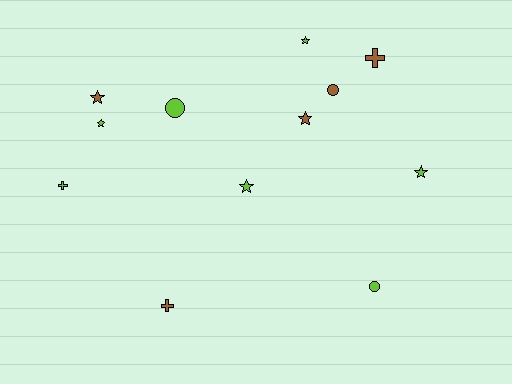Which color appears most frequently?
Lime, with 7 objects.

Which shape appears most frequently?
Star, with 6 objects.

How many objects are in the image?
There are 12 objects.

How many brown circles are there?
There is 1 brown circle.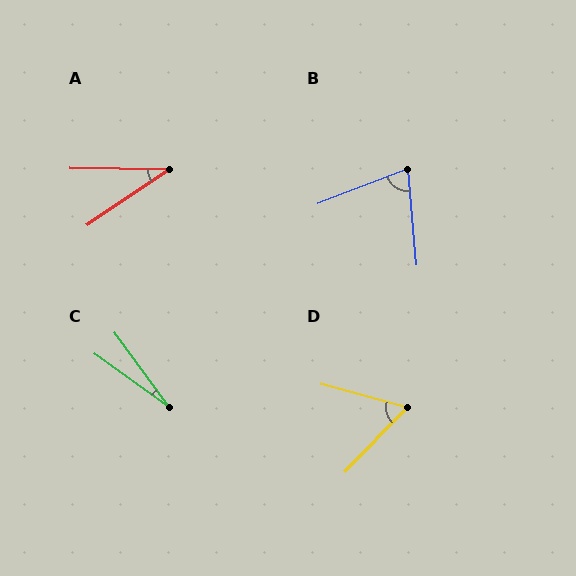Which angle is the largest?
B, at approximately 74 degrees.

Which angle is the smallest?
C, at approximately 18 degrees.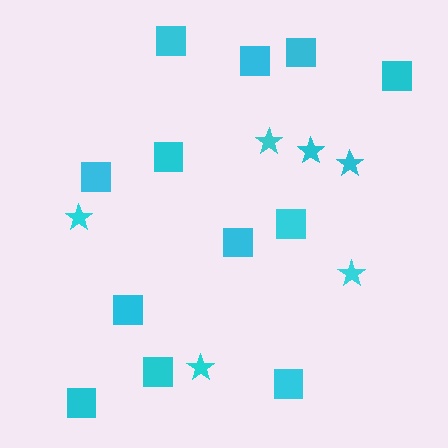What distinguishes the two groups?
There are 2 groups: one group of stars (6) and one group of squares (12).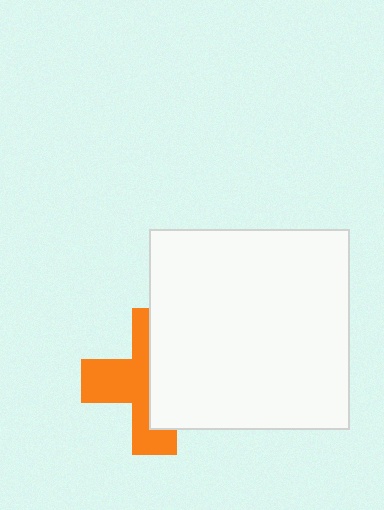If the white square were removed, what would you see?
You would see the complete orange cross.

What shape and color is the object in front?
The object in front is a white square.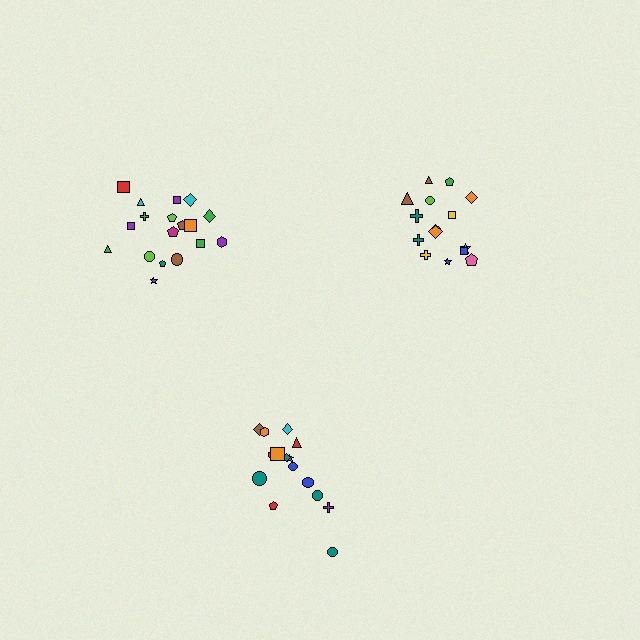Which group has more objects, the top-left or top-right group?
The top-left group.